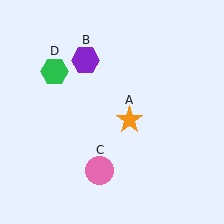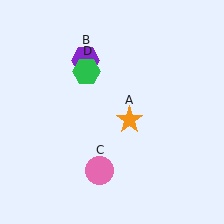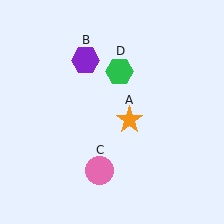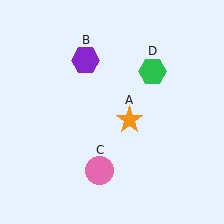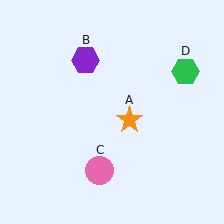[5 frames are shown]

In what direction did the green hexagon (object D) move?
The green hexagon (object D) moved right.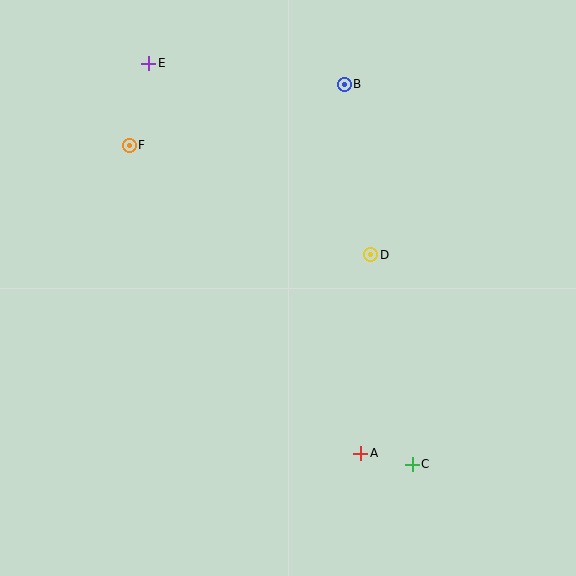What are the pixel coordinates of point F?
Point F is at (129, 145).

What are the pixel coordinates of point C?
Point C is at (412, 464).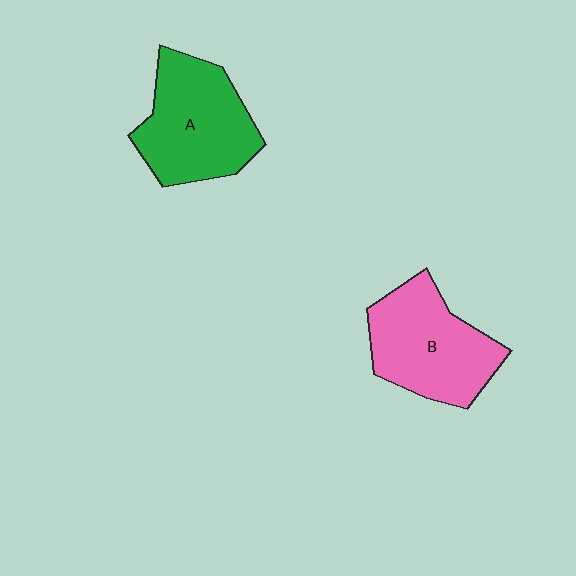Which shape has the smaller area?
Shape B (pink).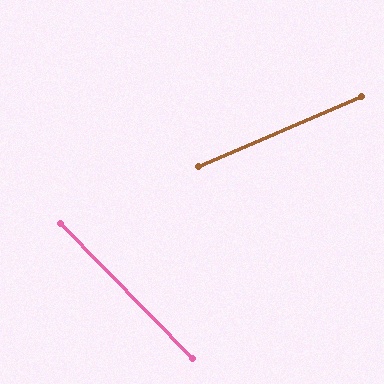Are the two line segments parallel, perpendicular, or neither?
Neither parallel nor perpendicular — they differ by about 69°.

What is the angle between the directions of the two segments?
Approximately 69 degrees.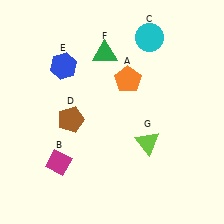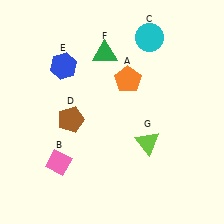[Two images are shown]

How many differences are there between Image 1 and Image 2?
There is 1 difference between the two images.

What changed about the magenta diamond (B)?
In Image 1, B is magenta. In Image 2, it changed to pink.